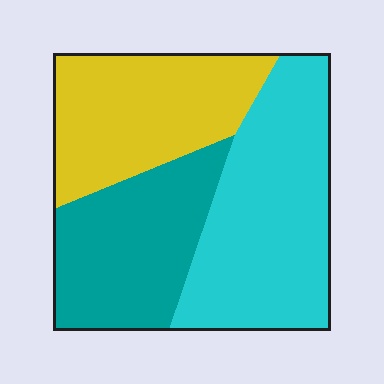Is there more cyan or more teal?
Cyan.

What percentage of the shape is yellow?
Yellow takes up about one third (1/3) of the shape.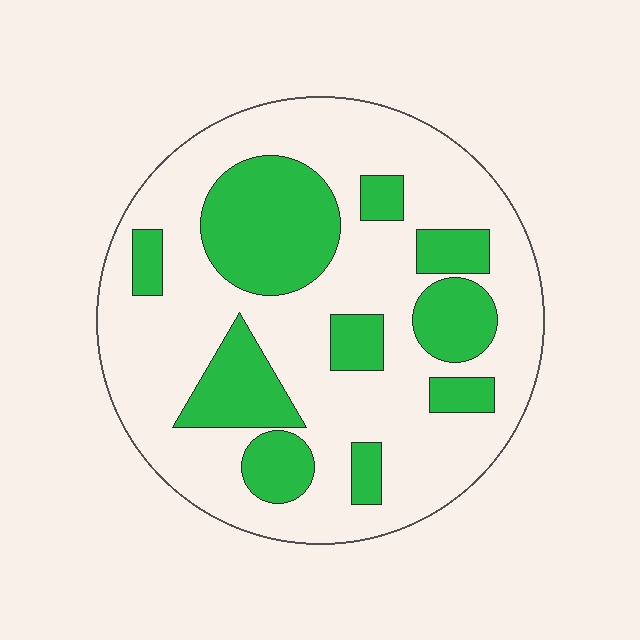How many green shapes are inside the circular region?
10.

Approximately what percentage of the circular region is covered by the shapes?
Approximately 30%.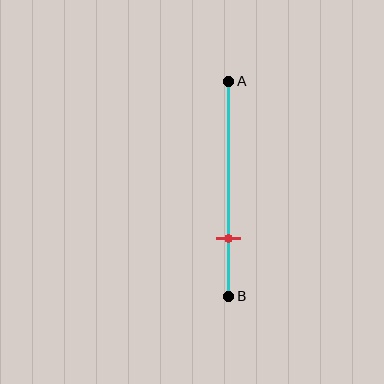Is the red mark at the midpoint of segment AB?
No, the mark is at about 75% from A, not at the 50% midpoint.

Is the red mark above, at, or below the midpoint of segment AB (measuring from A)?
The red mark is below the midpoint of segment AB.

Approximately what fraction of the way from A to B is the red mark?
The red mark is approximately 75% of the way from A to B.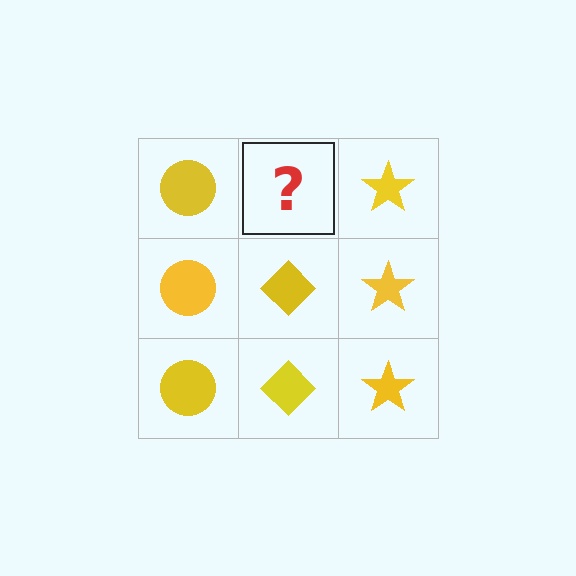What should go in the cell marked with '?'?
The missing cell should contain a yellow diamond.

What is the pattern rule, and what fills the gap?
The rule is that each column has a consistent shape. The gap should be filled with a yellow diamond.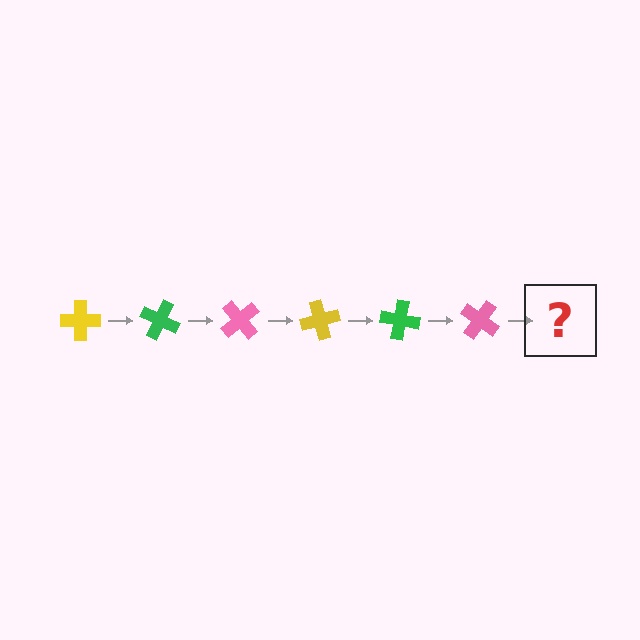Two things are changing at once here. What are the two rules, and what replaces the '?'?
The two rules are that it rotates 25 degrees each step and the color cycles through yellow, green, and pink. The '?' should be a yellow cross, rotated 150 degrees from the start.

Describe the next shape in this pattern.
It should be a yellow cross, rotated 150 degrees from the start.